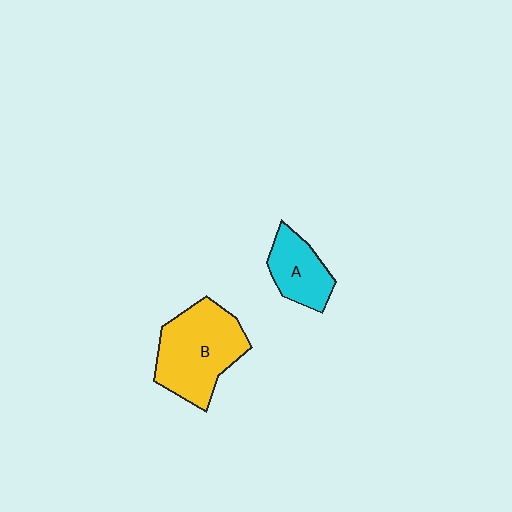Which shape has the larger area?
Shape B (yellow).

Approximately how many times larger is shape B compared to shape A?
Approximately 1.9 times.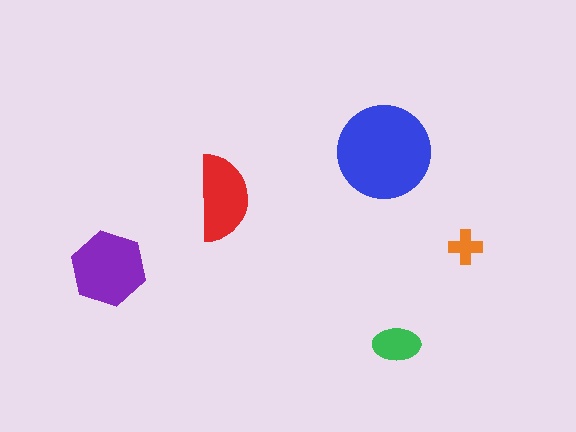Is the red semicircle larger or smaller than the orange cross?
Larger.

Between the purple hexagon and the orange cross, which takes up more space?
The purple hexagon.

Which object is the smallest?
The orange cross.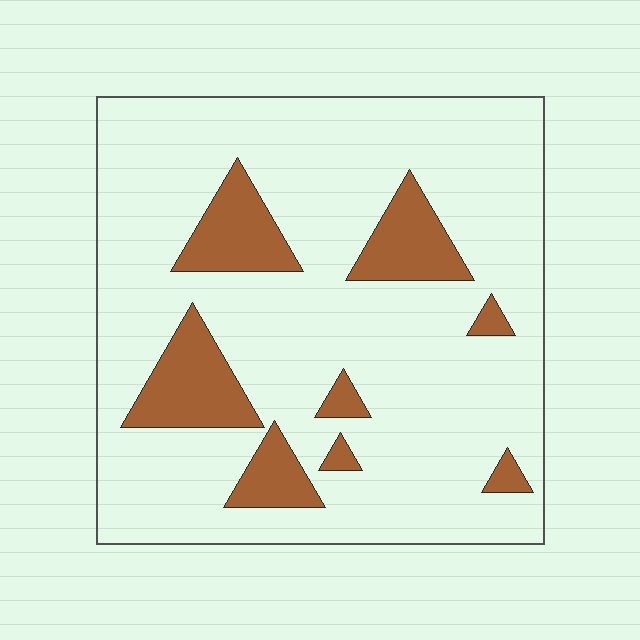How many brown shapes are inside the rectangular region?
8.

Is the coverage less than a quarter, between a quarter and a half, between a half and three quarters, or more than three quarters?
Less than a quarter.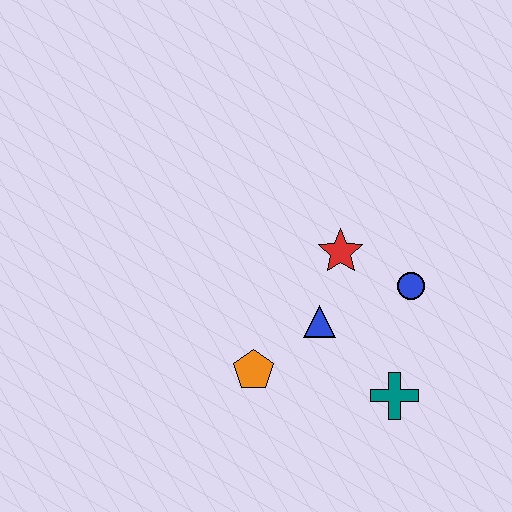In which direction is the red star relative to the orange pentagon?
The red star is above the orange pentagon.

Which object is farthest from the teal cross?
The red star is farthest from the teal cross.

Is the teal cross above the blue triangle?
No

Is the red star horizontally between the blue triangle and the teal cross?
Yes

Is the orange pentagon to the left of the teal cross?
Yes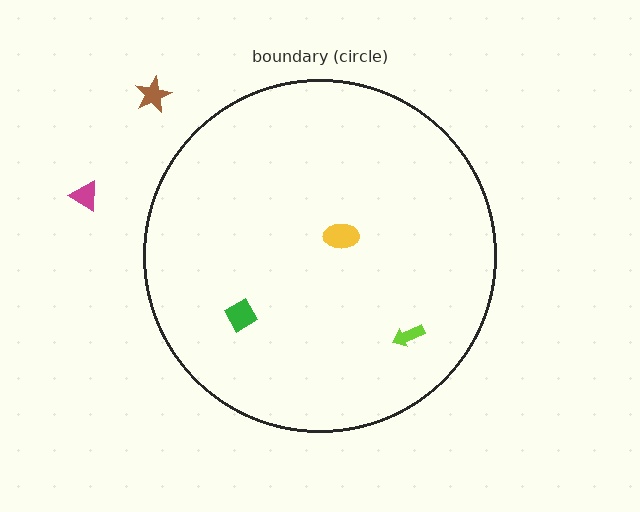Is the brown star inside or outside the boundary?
Outside.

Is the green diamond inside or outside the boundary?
Inside.